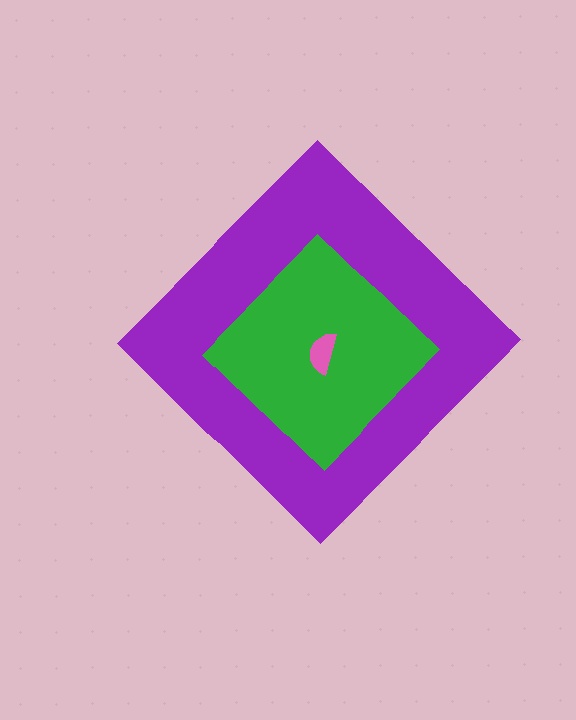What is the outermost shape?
The purple diamond.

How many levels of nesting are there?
3.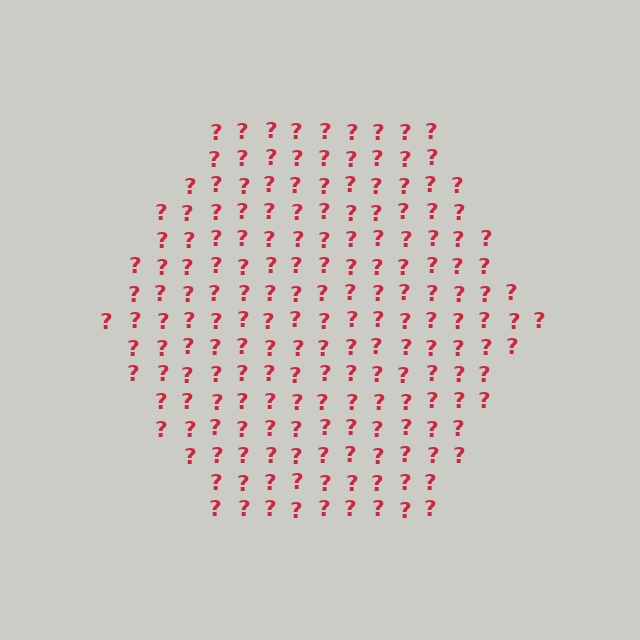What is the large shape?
The large shape is a hexagon.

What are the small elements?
The small elements are question marks.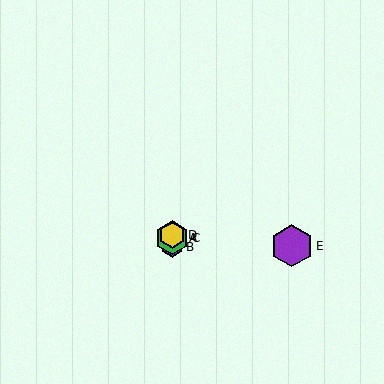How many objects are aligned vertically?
4 objects (A, B, C, D) are aligned vertically.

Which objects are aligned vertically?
Objects A, B, C, D are aligned vertically.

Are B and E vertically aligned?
No, B is at x≈172 and E is at x≈292.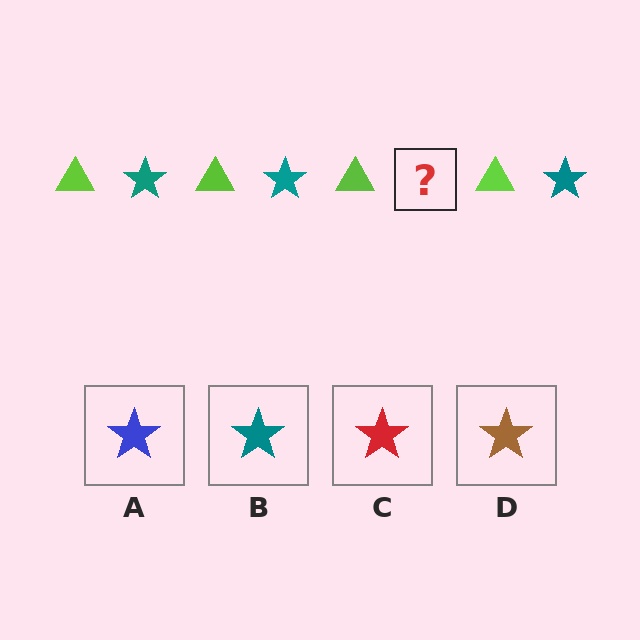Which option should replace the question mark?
Option B.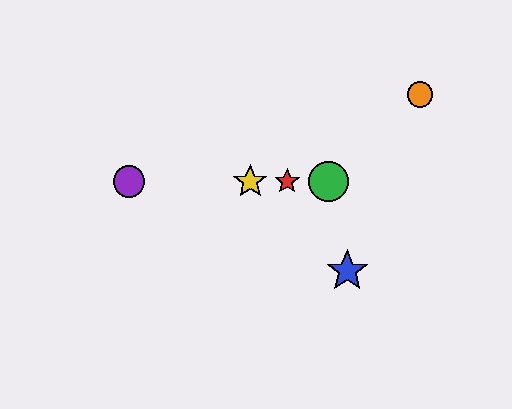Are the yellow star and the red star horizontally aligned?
Yes, both are at y≈181.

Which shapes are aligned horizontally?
The red star, the green circle, the yellow star, the purple circle are aligned horizontally.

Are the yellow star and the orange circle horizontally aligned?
No, the yellow star is at y≈181 and the orange circle is at y≈95.